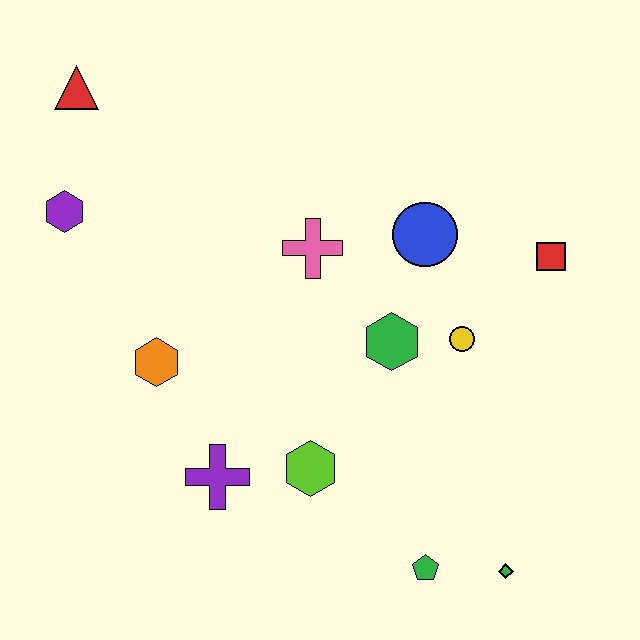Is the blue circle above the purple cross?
Yes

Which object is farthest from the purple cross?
The red triangle is farthest from the purple cross.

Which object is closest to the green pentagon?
The green diamond is closest to the green pentagon.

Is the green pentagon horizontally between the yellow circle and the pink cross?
Yes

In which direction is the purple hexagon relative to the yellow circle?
The purple hexagon is to the left of the yellow circle.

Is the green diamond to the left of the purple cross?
No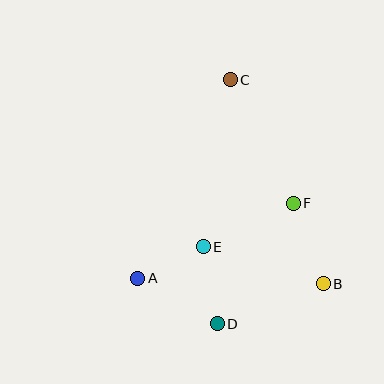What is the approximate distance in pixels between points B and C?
The distance between B and C is approximately 224 pixels.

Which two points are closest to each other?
Points A and E are closest to each other.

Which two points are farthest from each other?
Points C and D are farthest from each other.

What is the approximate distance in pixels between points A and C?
The distance between A and C is approximately 219 pixels.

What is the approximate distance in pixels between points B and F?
The distance between B and F is approximately 86 pixels.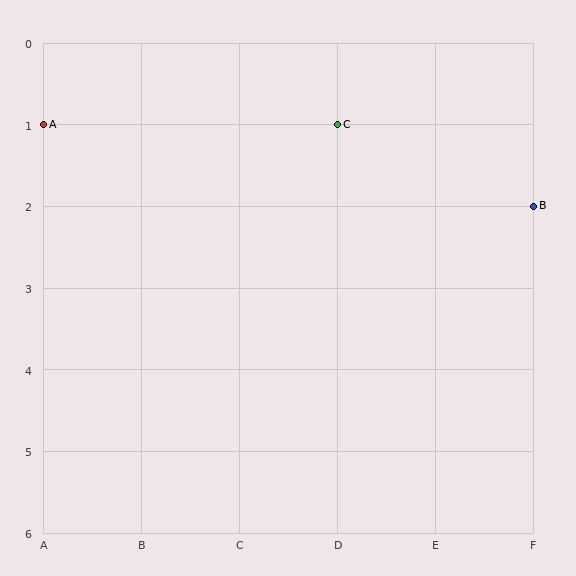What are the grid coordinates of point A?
Point A is at grid coordinates (A, 1).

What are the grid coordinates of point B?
Point B is at grid coordinates (F, 2).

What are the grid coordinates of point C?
Point C is at grid coordinates (D, 1).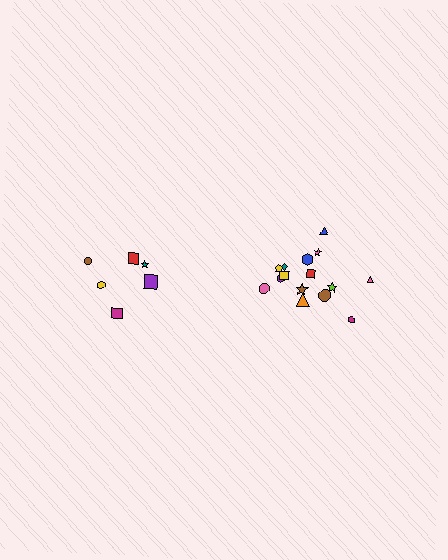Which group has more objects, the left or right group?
The right group.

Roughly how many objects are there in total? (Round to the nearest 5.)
Roughly 20 objects in total.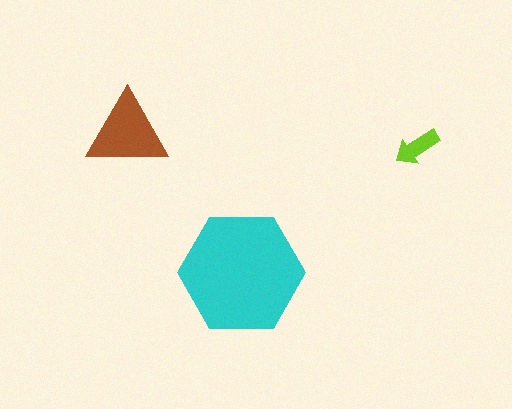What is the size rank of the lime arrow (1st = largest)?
3rd.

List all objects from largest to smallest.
The cyan hexagon, the brown triangle, the lime arrow.